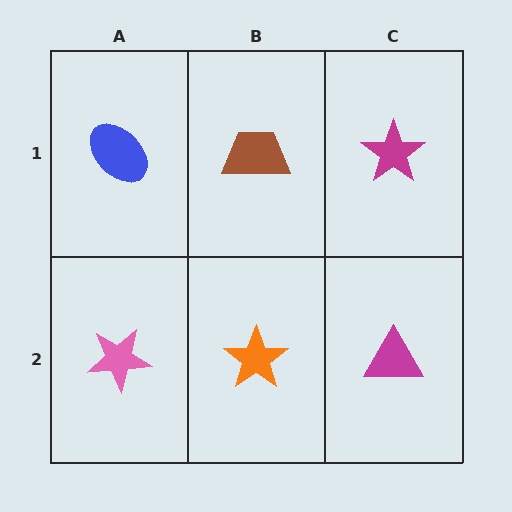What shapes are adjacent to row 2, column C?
A magenta star (row 1, column C), an orange star (row 2, column B).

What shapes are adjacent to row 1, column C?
A magenta triangle (row 2, column C), a brown trapezoid (row 1, column B).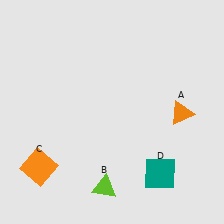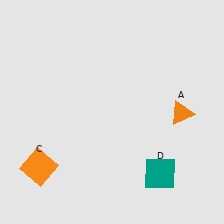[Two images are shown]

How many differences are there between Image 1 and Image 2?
There is 1 difference between the two images.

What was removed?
The lime triangle (B) was removed in Image 2.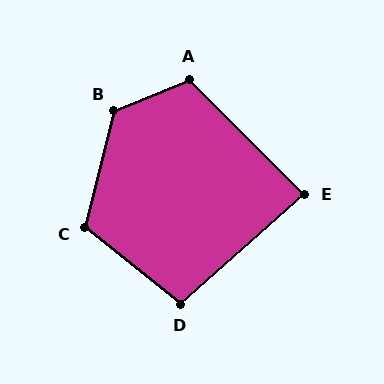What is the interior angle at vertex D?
Approximately 100 degrees (obtuse).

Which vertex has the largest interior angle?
B, at approximately 127 degrees.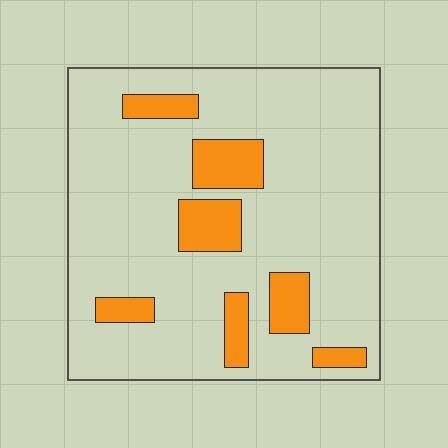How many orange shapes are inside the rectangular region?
7.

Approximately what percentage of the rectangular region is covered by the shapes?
Approximately 15%.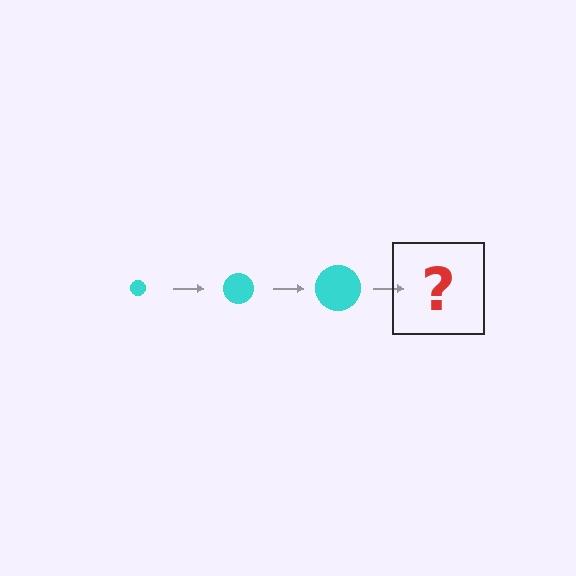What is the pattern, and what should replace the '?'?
The pattern is that the circle gets progressively larger each step. The '?' should be a cyan circle, larger than the previous one.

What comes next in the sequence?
The next element should be a cyan circle, larger than the previous one.